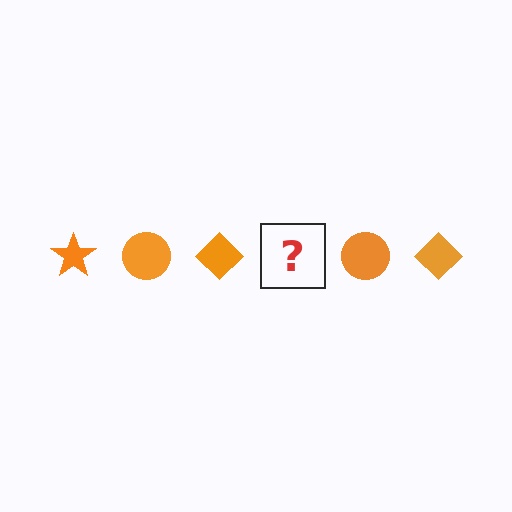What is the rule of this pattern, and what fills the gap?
The rule is that the pattern cycles through star, circle, diamond shapes in orange. The gap should be filled with an orange star.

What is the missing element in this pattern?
The missing element is an orange star.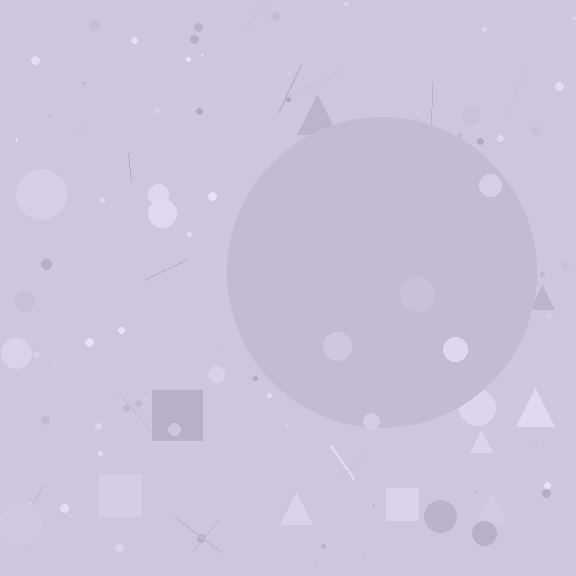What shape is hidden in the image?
A circle is hidden in the image.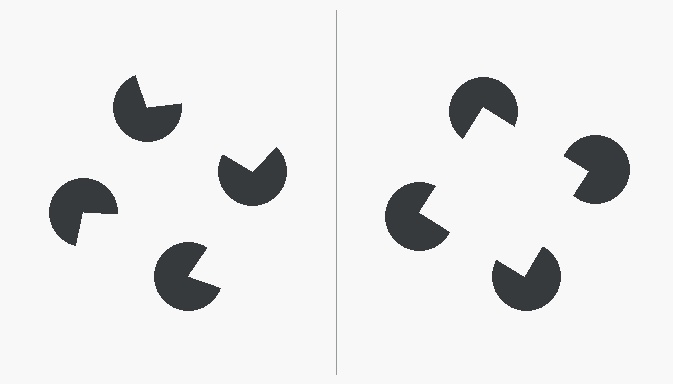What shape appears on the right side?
An illusory square.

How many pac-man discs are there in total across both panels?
8 — 4 on each side.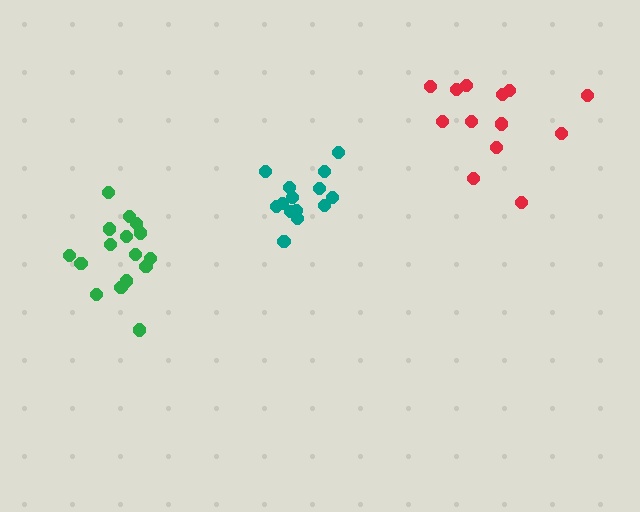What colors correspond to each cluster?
The clusters are colored: teal, green, red.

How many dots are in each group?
Group 1: 15 dots, Group 2: 16 dots, Group 3: 13 dots (44 total).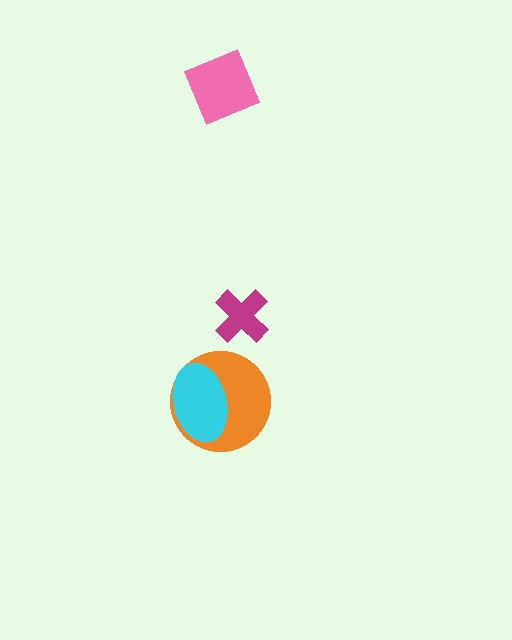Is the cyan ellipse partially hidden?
No, no other shape covers it.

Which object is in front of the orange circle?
The cyan ellipse is in front of the orange circle.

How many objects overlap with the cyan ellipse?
1 object overlaps with the cyan ellipse.